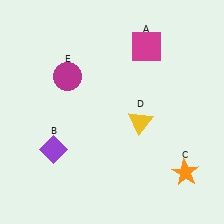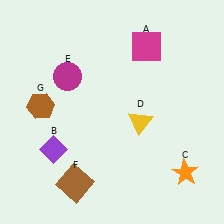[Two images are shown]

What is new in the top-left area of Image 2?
A brown hexagon (G) was added in the top-left area of Image 2.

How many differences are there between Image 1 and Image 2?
There are 2 differences between the two images.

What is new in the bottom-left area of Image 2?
A brown square (F) was added in the bottom-left area of Image 2.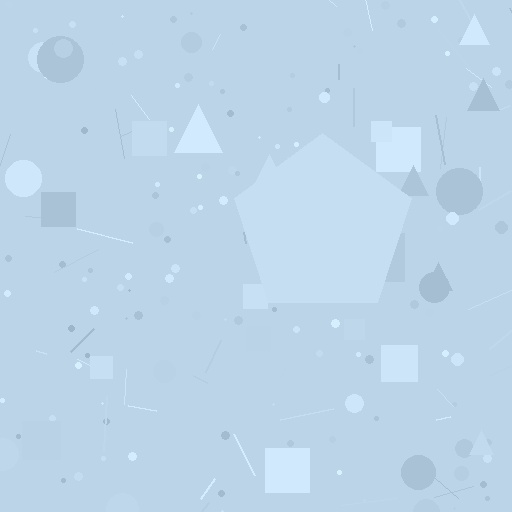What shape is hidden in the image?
A pentagon is hidden in the image.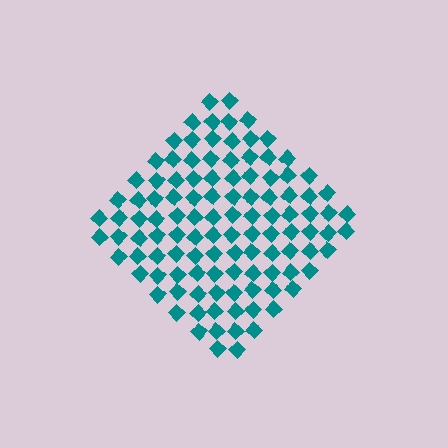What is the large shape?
The large shape is a diamond.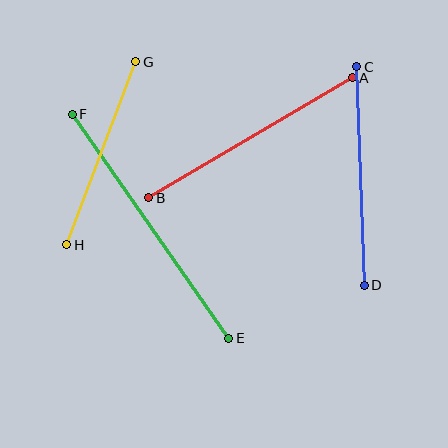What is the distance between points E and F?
The distance is approximately 273 pixels.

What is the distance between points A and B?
The distance is approximately 237 pixels.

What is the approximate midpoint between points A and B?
The midpoint is at approximately (251, 138) pixels.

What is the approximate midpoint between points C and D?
The midpoint is at approximately (361, 176) pixels.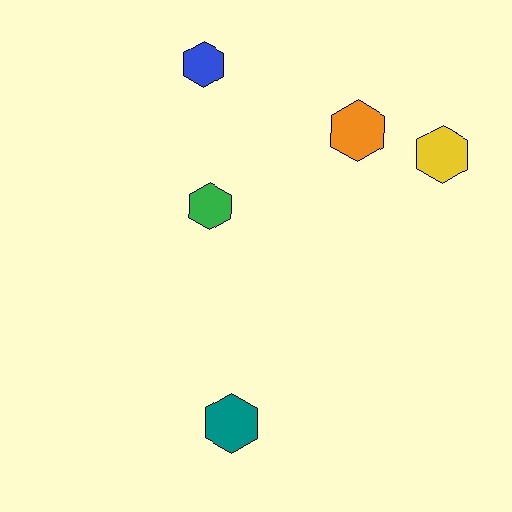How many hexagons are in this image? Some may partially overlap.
There are 5 hexagons.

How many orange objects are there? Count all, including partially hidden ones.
There is 1 orange object.